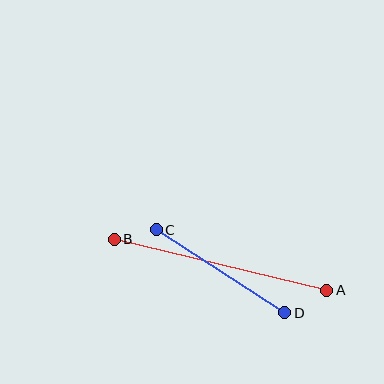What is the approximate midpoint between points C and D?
The midpoint is at approximately (221, 271) pixels.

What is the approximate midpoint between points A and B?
The midpoint is at approximately (221, 265) pixels.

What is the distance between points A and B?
The distance is approximately 219 pixels.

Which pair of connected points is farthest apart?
Points A and B are farthest apart.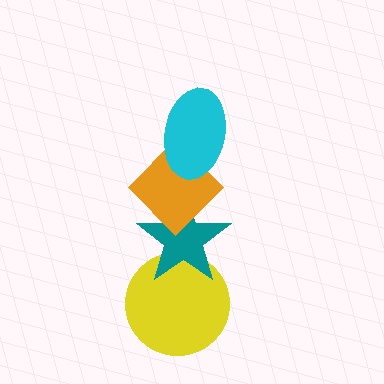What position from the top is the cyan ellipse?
The cyan ellipse is 1st from the top.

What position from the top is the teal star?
The teal star is 3rd from the top.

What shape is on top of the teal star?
The orange diamond is on top of the teal star.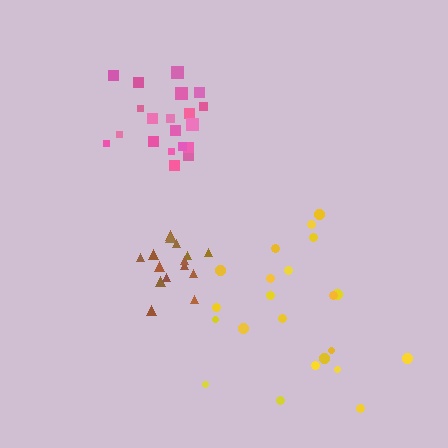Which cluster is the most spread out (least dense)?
Yellow.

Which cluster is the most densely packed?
Pink.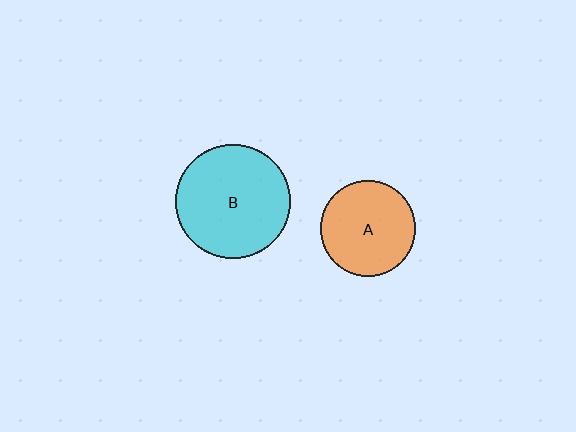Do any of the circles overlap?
No, none of the circles overlap.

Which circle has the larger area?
Circle B (cyan).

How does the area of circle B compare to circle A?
Approximately 1.4 times.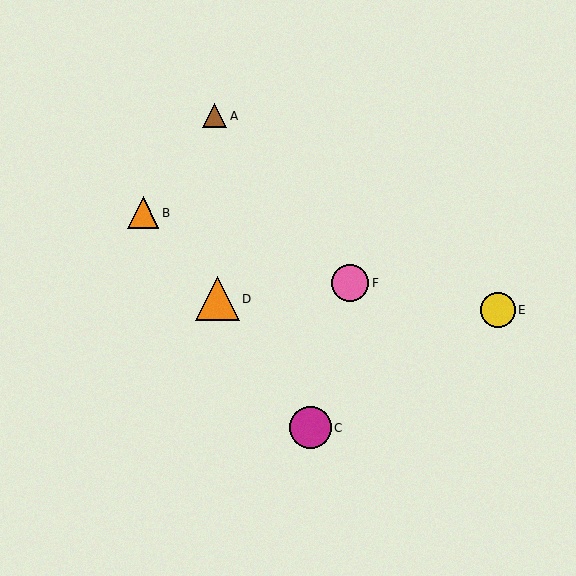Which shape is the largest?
The orange triangle (labeled D) is the largest.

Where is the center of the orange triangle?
The center of the orange triangle is at (217, 299).